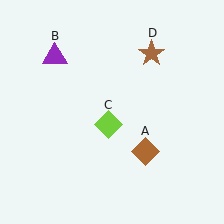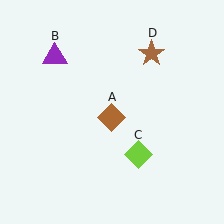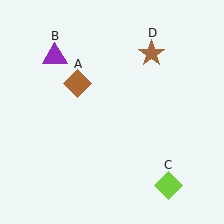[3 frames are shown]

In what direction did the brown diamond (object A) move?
The brown diamond (object A) moved up and to the left.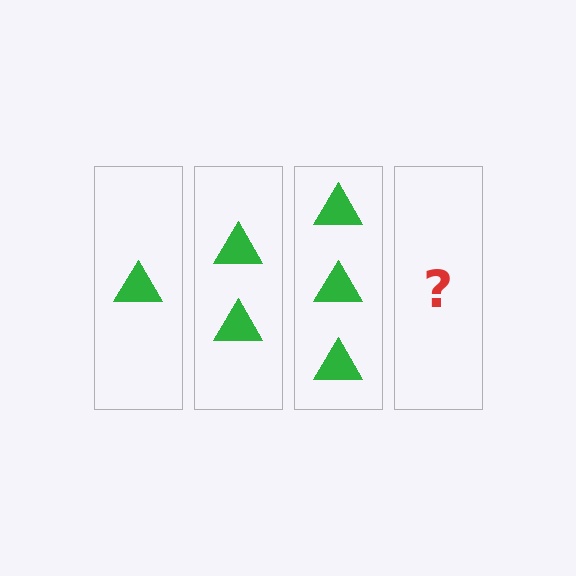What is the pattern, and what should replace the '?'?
The pattern is that each step adds one more triangle. The '?' should be 4 triangles.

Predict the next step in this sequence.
The next step is 4 triangles.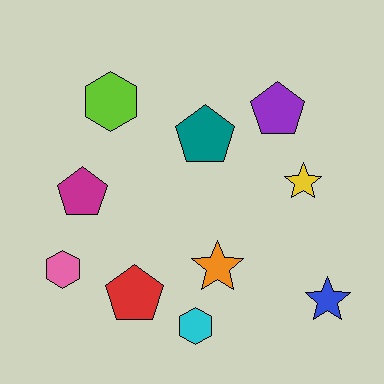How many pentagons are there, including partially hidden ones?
There are 4 pentagons.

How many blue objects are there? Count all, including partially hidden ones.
There is 1 blue object.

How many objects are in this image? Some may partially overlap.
There are 10 objects.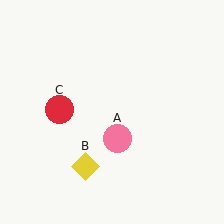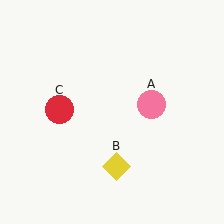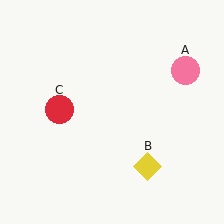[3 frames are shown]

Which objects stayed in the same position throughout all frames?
Red circle (object C) remained stationary.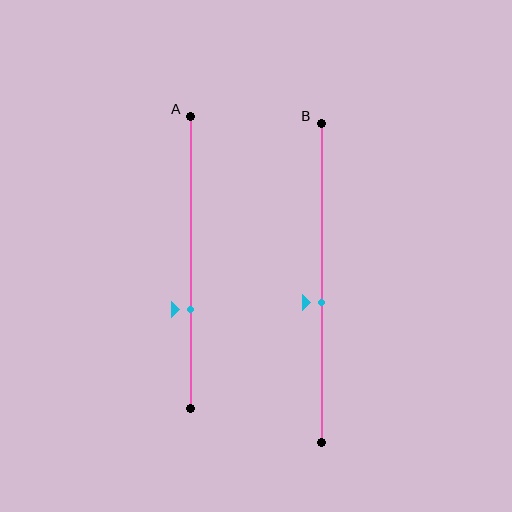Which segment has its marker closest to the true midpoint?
Segment B has its marker closest to the true midpoint.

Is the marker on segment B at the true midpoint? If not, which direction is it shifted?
No, the marker on segment B is shifted downward by about 6% of the segment length.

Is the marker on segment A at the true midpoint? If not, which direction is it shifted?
No, the marker on segment A is shifted downward by about 16% of the segment length.